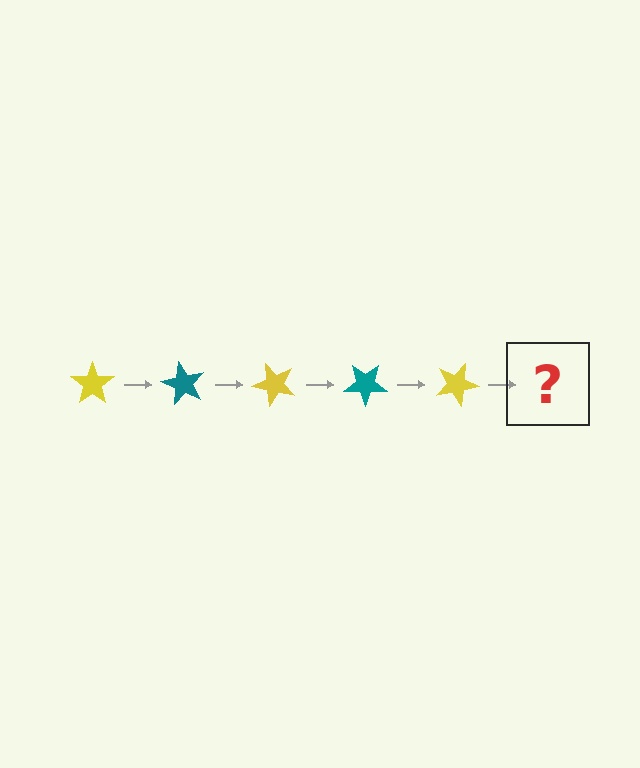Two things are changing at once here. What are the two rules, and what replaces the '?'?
The two rules are that it rotates 60 degrees each step and the color cycles through yellow and teal. The '?' should be a teal star, rotated 300 degrees from the start.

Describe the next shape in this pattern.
It should be a teal star, rotated 300 degrees from the start.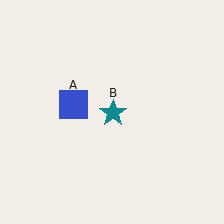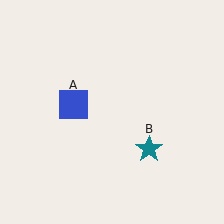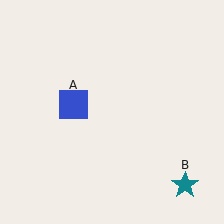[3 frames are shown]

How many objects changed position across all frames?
1 object changed position: teal star (object B).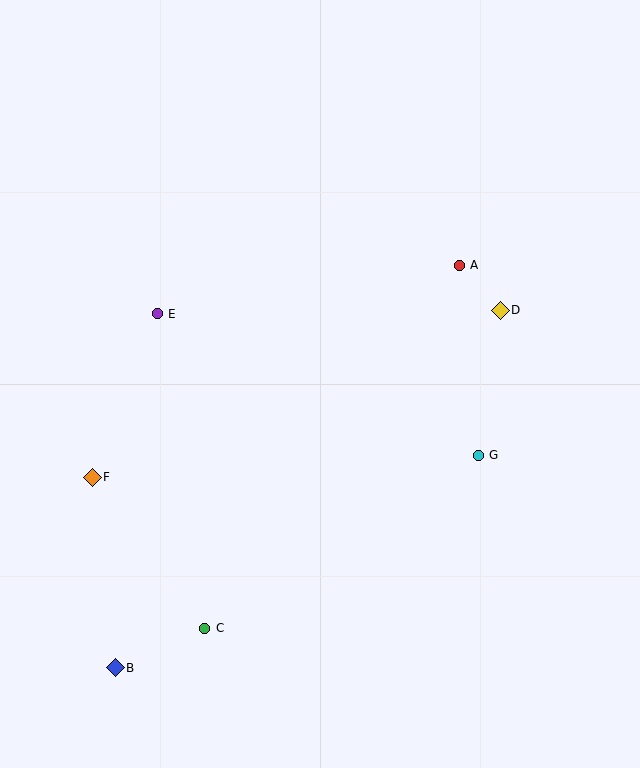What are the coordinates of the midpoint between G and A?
The midpoint between G and A is at (469, 360).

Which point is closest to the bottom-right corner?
Point G is closest to the bottom-right corner.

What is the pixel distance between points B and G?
The distance between B and G is 420 pixels.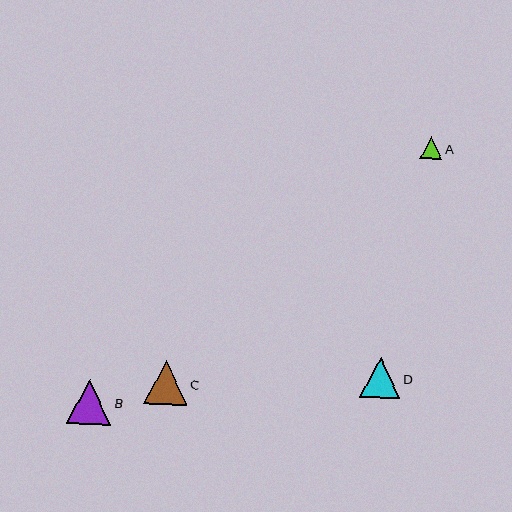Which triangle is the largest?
Triangle B is the largest with a size of approximately 44 pixels.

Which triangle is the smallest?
Triangle A is the smallest with a size of approximately 22 pixels.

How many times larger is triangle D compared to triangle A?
Triangle D is approximately 1.8 times the size of triangle A.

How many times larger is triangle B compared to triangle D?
Triangle B is approximately 1.1 times the size of triangle D.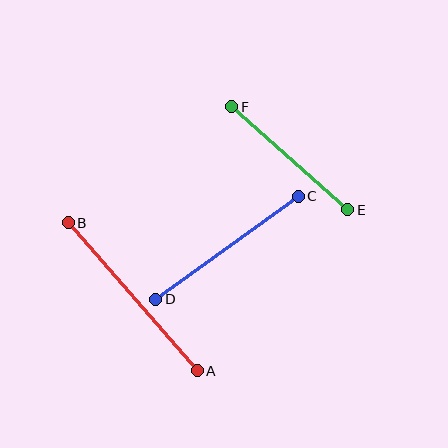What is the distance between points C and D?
The distance is approximately 176 pixels.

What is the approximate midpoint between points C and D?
The midpoint is at approximately (227, 248) pixels.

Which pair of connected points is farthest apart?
Points A and B are farthest apart.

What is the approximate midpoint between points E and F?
The midpoint is at approximately (290, 158) pixels.